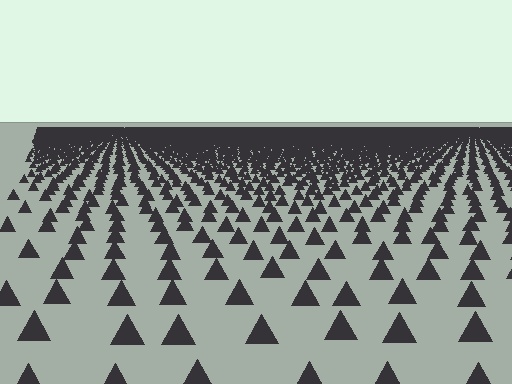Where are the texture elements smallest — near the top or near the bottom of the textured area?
Near the top.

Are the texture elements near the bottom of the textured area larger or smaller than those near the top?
Larger. Near the bottom, elements are closer to the viewer and appear at a bigger on-screen size.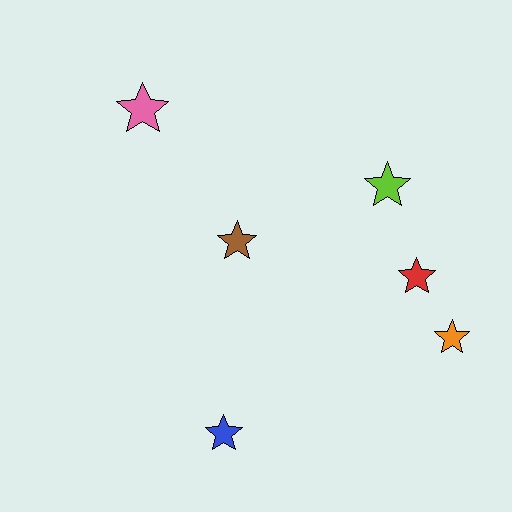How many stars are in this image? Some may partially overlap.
There are 6 stars.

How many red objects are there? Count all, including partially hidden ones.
There is 1 red object.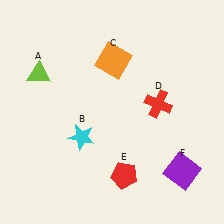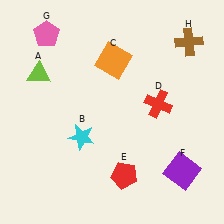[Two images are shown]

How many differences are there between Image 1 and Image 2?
There are 2 differences between the two images.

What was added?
A pink pentagon (G), a brown cross (H) were added in Image 2.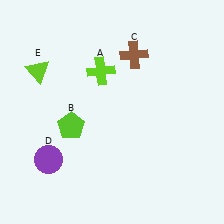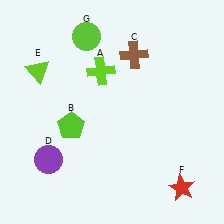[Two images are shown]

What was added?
A red star (F), a lime circle (G) were added in Image 2.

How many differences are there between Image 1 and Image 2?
There are 2 differences between the two images.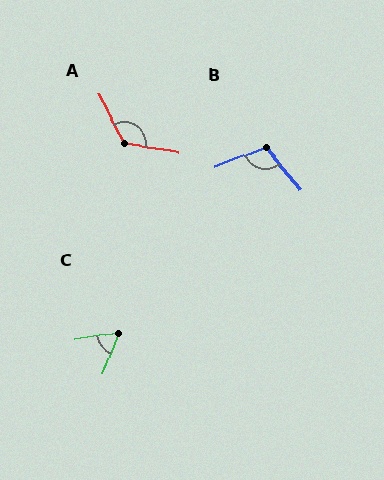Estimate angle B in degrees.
Approximately 109 degrees.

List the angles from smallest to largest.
C (60°), B (109°), A (127°).